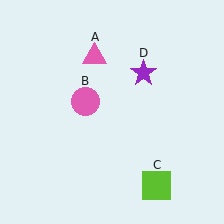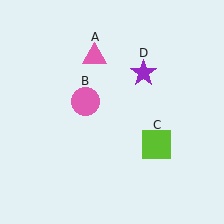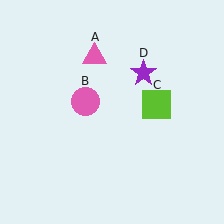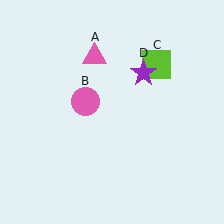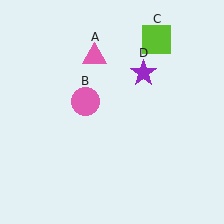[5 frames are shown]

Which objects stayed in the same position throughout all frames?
Pink triangle (object A) and pink circle (object B) and purple star (object D) remained stationary.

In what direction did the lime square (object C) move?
The lime square (object C) moved up.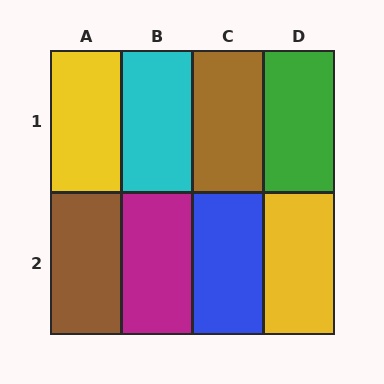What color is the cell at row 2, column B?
Magenta.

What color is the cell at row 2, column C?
Blue.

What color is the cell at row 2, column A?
Brown.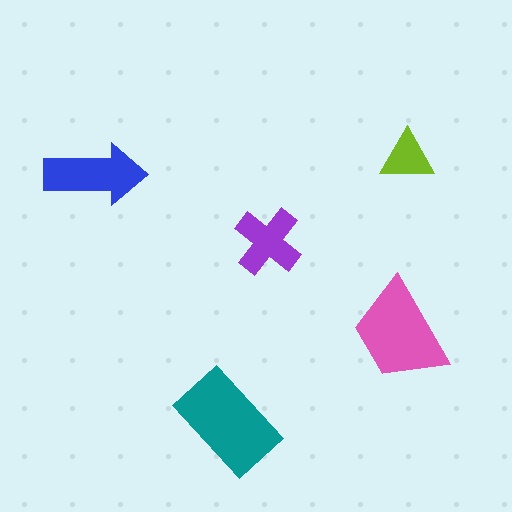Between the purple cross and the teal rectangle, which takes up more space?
The teal rectangle.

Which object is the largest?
The teal rectangle.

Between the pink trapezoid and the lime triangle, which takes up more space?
The pink trapezoid.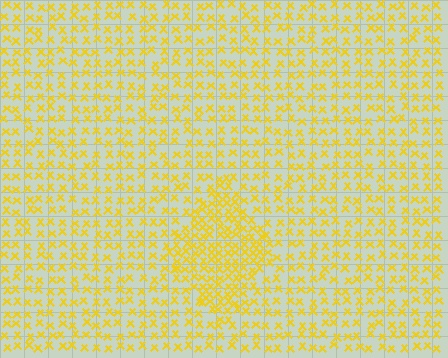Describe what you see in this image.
The image contains small yellow elements arranged at two different densities. A diamond-shaped region is visible where the elements are more densely packed than the surrounding area.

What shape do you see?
I see a diamond.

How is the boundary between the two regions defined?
The boundary is defined by a change in element density (approximately 1.9x ratio). All elements are the same color, size, and shape.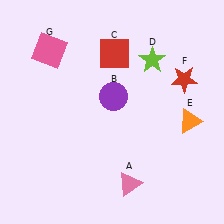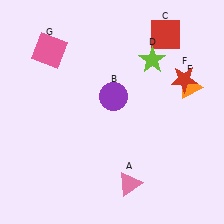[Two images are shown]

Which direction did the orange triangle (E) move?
The orange triangle (E) moved up.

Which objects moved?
The objects that moved are: the red square (C), the orange triangle (E).